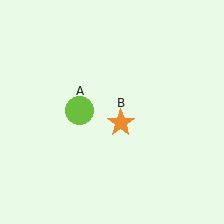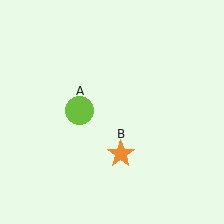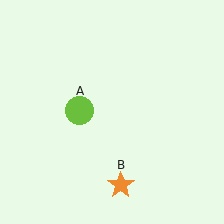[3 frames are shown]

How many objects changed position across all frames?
1 object changed position: orange star (object B).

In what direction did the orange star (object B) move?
The orange star (object B) moved down.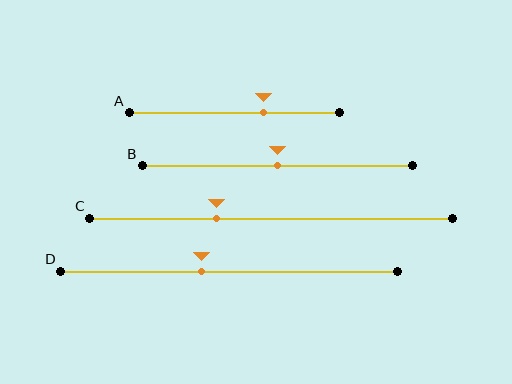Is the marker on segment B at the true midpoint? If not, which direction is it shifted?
Yes, the marker on segment B is at the true midpoint.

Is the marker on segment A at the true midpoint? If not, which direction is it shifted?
No, the marker on segment A is shifted to the right by about 14% of the segment length.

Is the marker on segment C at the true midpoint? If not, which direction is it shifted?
No, the marker on segment C is shifted to the left by about 15% of the segment length.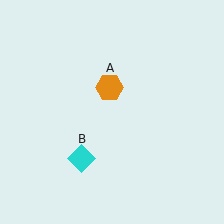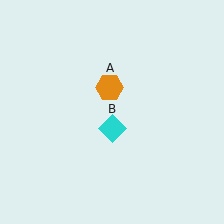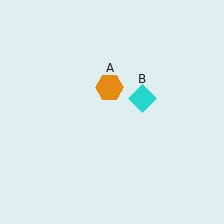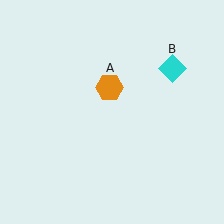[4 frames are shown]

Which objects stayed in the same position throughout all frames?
Orange hexagon (object A) remained stationary.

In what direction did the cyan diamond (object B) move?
The cyan diamond (object B) moved up and to the right.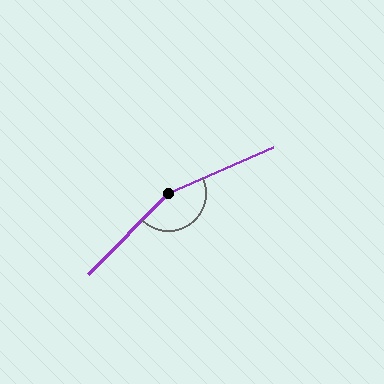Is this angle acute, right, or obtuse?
It is obtuse.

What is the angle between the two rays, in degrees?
Approximately 158 degrees.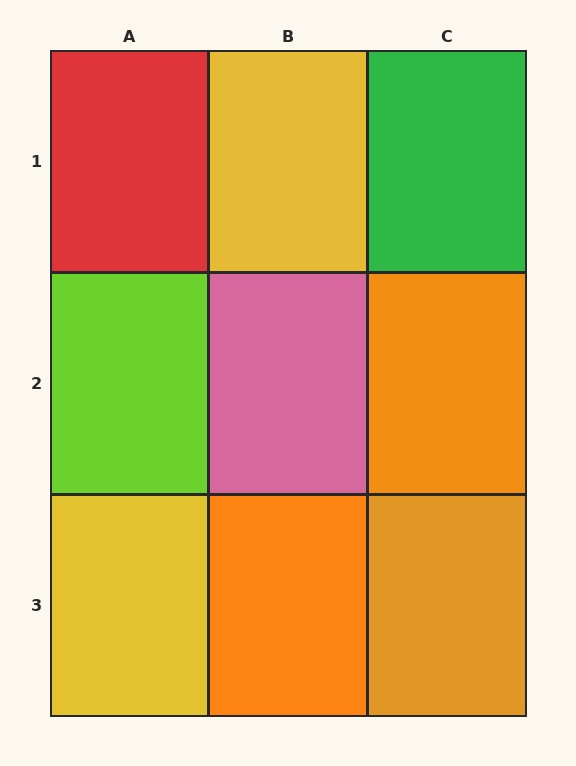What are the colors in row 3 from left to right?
Yellow, orange, orange.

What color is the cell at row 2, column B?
Pink.